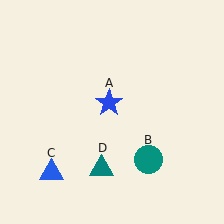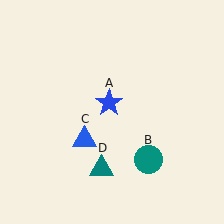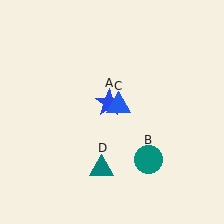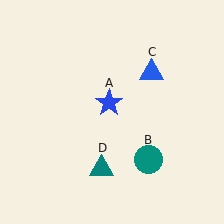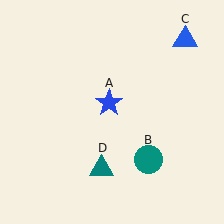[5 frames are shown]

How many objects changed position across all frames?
1 object changed position: blue triangle (object C).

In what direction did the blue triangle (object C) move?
The blue triangle (object C) moved up and to the right.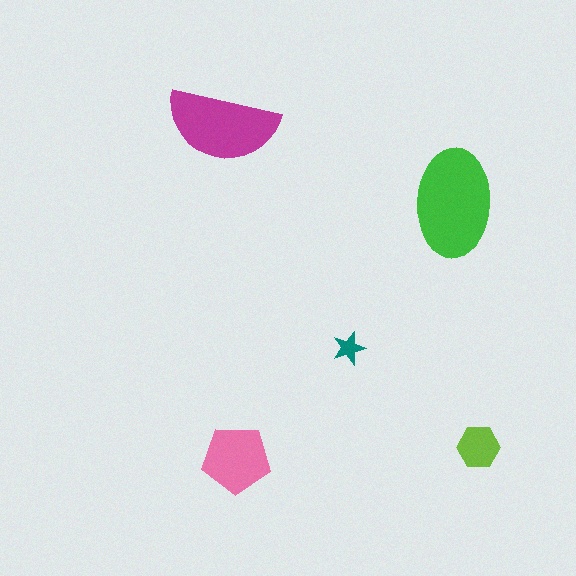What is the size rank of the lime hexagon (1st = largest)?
4th.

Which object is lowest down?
The pink pentagon is bottommost.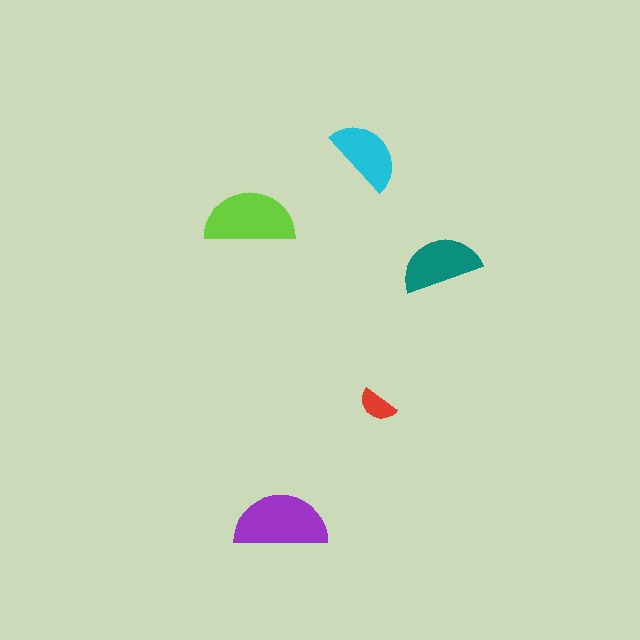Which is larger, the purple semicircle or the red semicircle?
The purple one.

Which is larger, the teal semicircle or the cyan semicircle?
The teal one.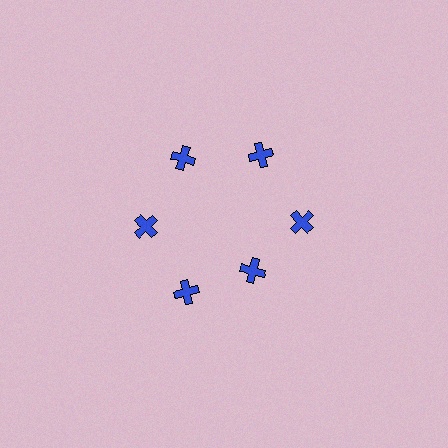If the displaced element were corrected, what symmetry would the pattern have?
It would have 6-fold rotational symmetry — the pattern would map onto itself every 60 degrees.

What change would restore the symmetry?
The symmetry would be restored by moving it outward, back onto the ring so that all 6 crosses sit at equal angles and equal distance from the center.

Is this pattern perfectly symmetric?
No. The 6 blue crosses are arranged in a ring, but one element near the 5 o'clock position is pulled inward toward the center, breaking the 6-fold rotational symmetry.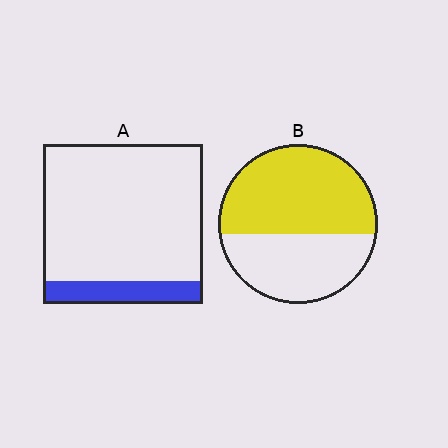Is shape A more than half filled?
No.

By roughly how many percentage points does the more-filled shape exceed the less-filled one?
By roughly 45 percentage points (B over A).